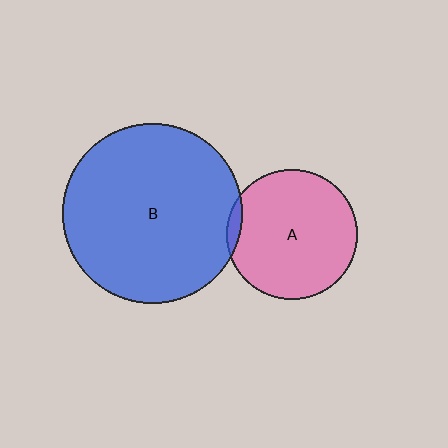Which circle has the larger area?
Circle B (blue).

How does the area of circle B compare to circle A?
Approximately 1.9 times.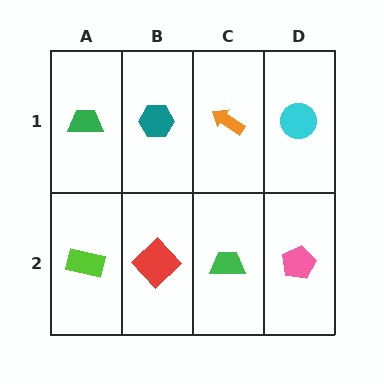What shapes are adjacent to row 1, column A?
A lime rectangle (row 2, column A), a teal hexagon (row 1, column B).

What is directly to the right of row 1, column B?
An orange arrow.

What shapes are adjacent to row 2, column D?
A cyan circle (row 1, column D), a green trapezoid (row 2, column C).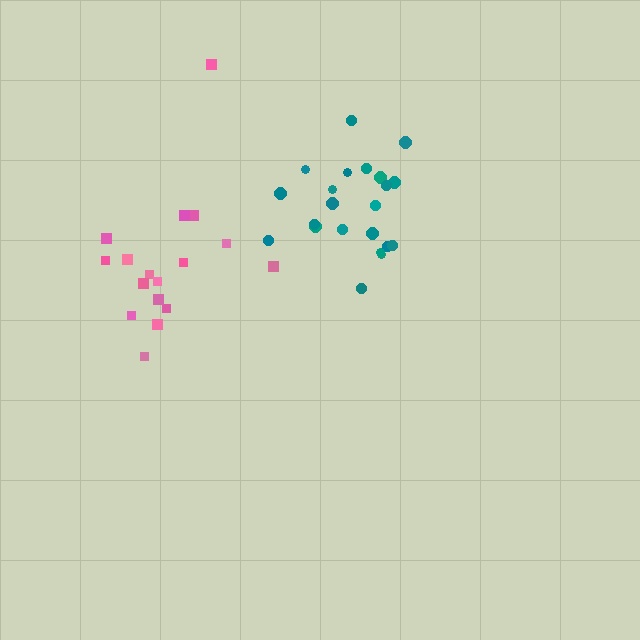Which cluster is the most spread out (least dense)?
Pink.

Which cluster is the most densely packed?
Teal.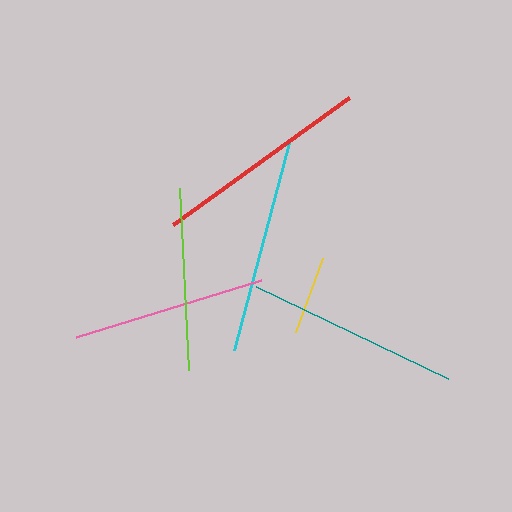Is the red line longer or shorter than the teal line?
The red line is longer than the teal line.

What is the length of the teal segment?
The teal segment is approximately 213 pixels long.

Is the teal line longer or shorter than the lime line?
The teal line is longer than the lime line.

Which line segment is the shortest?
The yellow line is the shortest at approximately 80 pixels.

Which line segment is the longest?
The cyan line is the longest at approximately 218 pixels.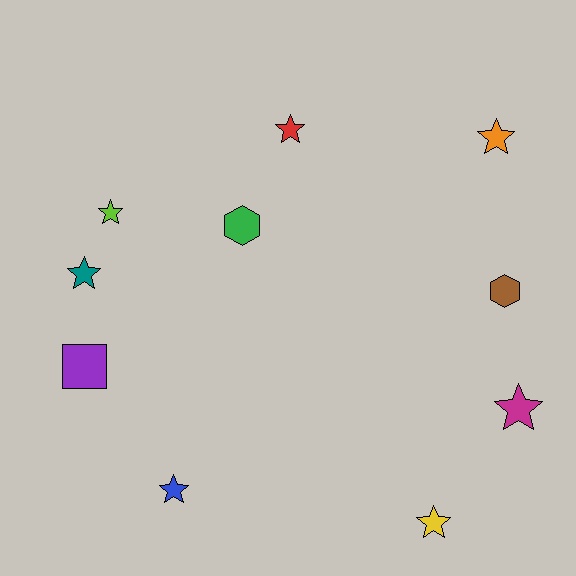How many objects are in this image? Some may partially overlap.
There are 10 objects.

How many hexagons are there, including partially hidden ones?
There are 2 hexagons.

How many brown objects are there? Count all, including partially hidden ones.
There is 1 brown object.